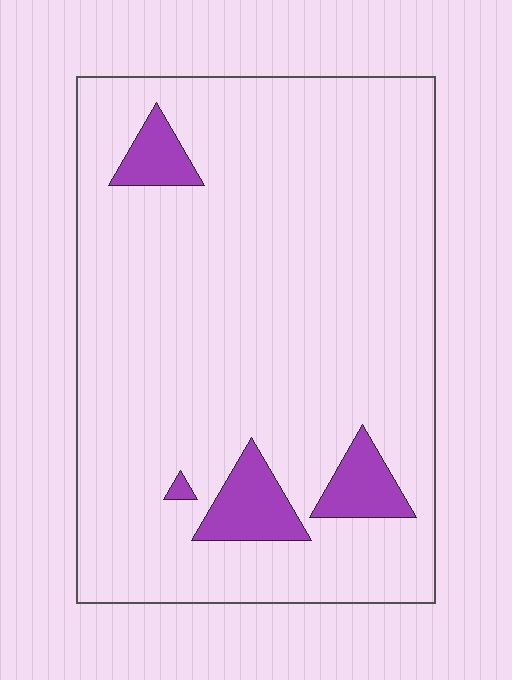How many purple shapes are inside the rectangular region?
4.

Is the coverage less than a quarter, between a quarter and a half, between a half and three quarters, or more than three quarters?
Less than a quarter.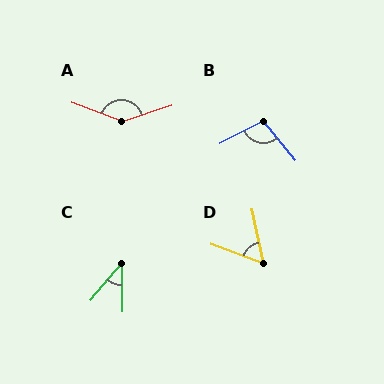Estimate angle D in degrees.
Approximately 57 degrees.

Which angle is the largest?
A, at approximately 141 degrees.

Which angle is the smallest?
C, at approximately 40 degrees.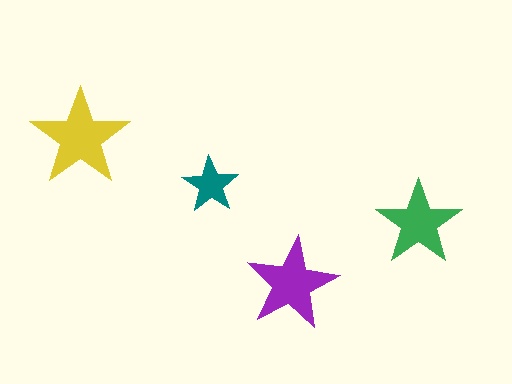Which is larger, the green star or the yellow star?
The yellow one.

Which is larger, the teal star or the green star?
The green one.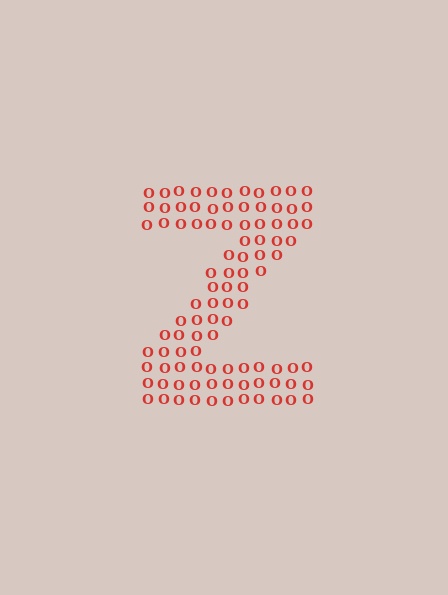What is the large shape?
The large shape is the letter Z.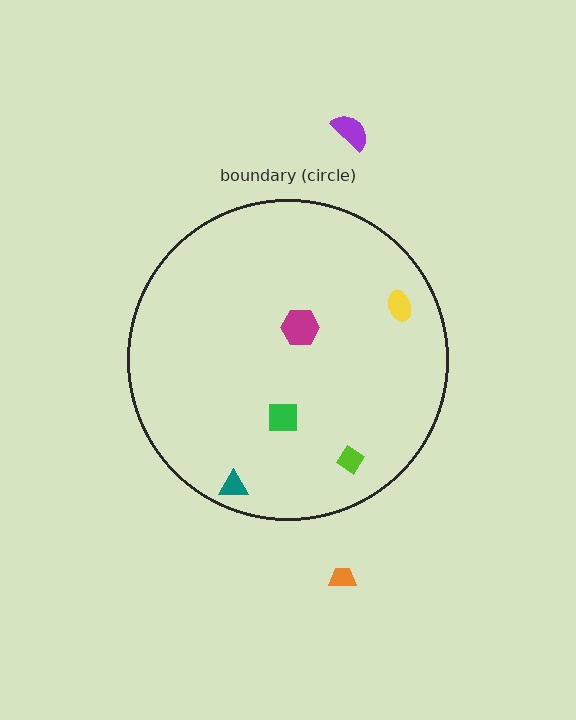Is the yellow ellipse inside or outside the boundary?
Inside.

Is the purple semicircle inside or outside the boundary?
Outside.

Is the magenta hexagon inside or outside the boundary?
Inside.